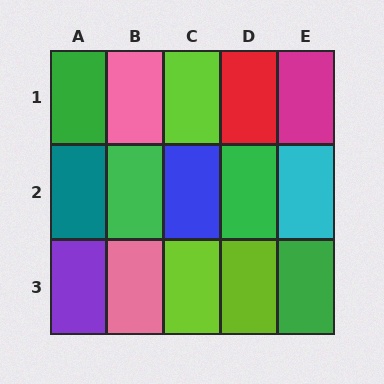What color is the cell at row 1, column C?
Lime.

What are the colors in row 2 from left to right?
Teal, green, blue, green, cyan.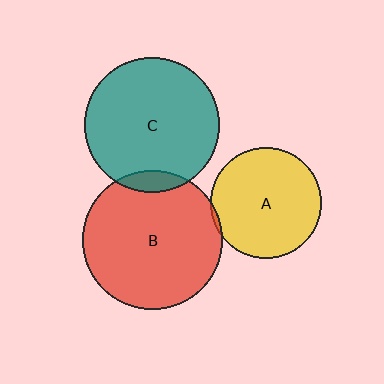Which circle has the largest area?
Circle B (red).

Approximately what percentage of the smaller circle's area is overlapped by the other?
Approximately 10%.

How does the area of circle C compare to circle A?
Approximately 1.5 times.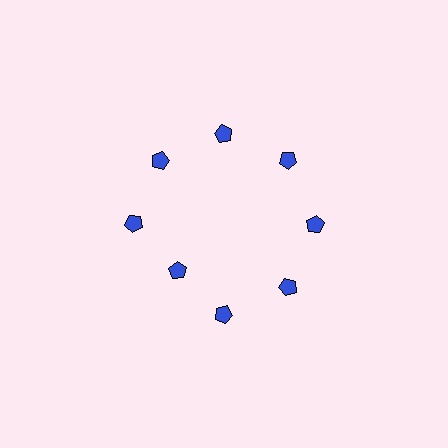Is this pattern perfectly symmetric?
No. The 8 blue pentagons are arranged in a ring, but one element near the 8 o'clock position is pulled inward toward the center, breaking the 8-fold rotational symmetry.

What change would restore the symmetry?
The symmetry would be restored by moving it outward, back onto the ring so that all 8 pentagons sit at equal angles and equal distance from the center.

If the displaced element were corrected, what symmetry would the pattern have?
It would have 8-fold rotational symmetry — the pattern would map onto itself every 45 degrees.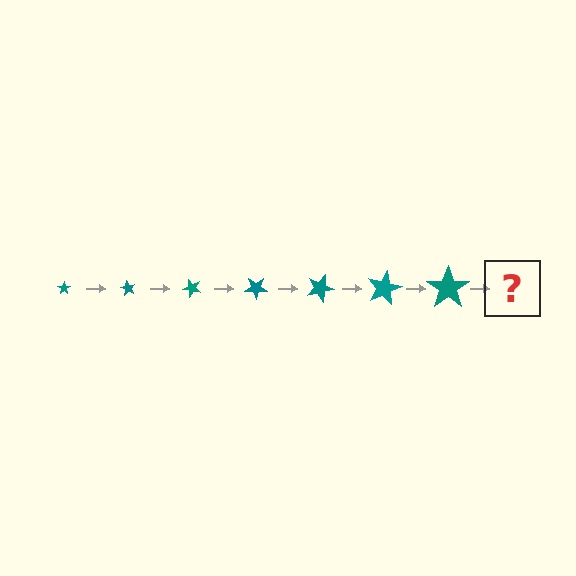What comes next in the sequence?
The next element should be a star, larger than the previous one and rotated 420 degrees from the start.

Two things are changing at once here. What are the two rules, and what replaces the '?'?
The two rules are that the star grows larger each step and it rotates 60 degrees each step. The '?' should be a star, larger than the previous one and rotated 420 degrees from the start.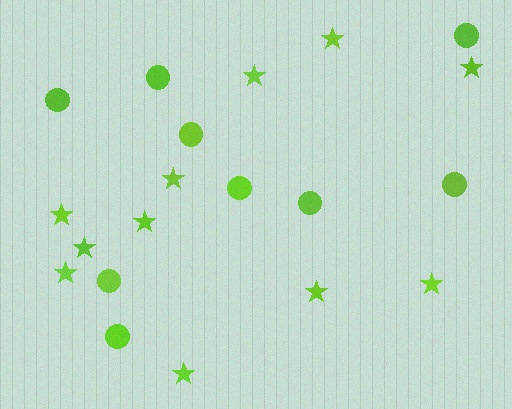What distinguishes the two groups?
There are 2 groups: one group of circles (9) and one group of stars (11).